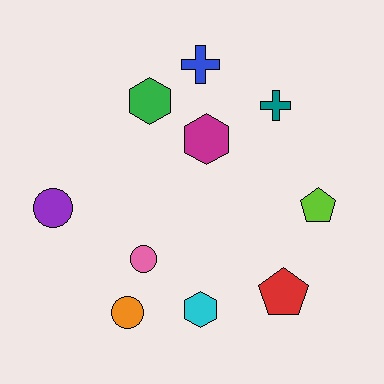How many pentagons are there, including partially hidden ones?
There are 2 pentagons.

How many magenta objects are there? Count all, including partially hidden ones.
There is 1 magenta object.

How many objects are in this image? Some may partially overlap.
There are 10 objects.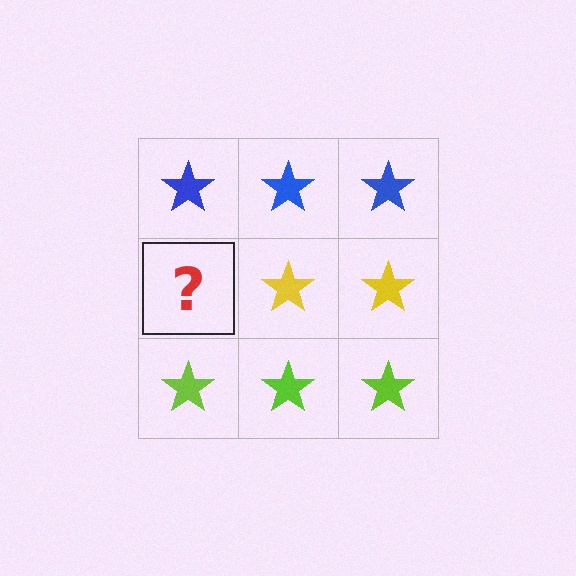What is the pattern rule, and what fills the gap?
The rule is that each row has a consistent color. The gap should be filled with a yellow star.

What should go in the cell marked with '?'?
The missing cell should contain a yellow star.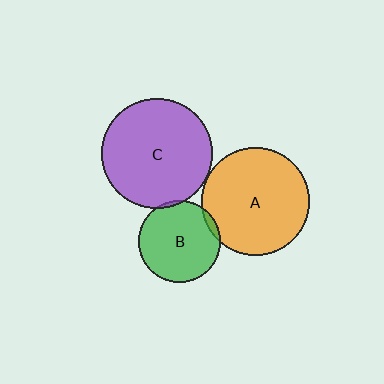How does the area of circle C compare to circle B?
Approximately 1.8 times.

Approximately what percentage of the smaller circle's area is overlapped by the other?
Approximately 5%.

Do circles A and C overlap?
Yes.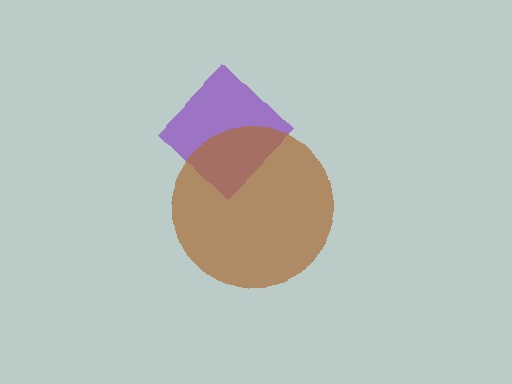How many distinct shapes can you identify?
There are 2 distinct shapes: a purple diamond, a brown circle.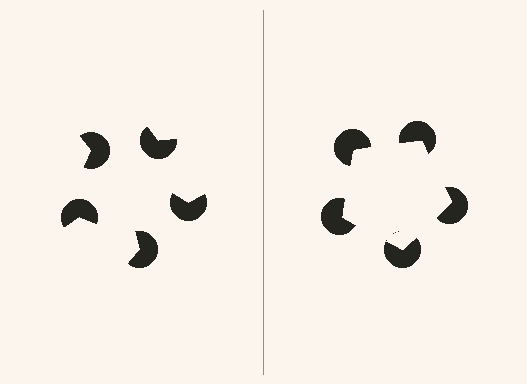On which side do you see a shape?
An illusory pentagon appears on the right side. On the left side the wedge cuts are rotated, so no coherent shape forms.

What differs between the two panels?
The pac-man discs are positioned identically on both sides; only the wedge orientations differ. On the right they align to a pentagon; on the left they are misaligned.